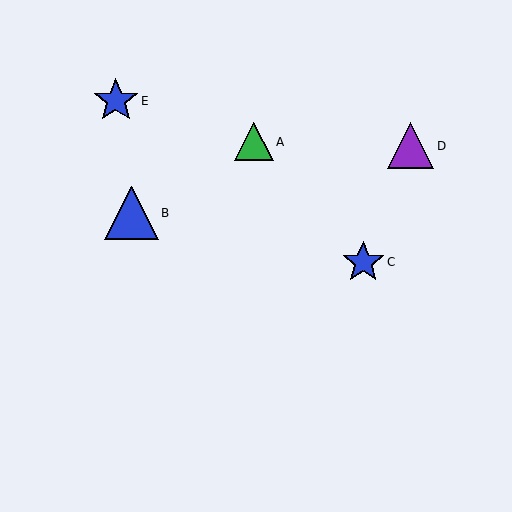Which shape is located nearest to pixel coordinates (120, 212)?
The blue triangle (labeled B) at (131, 213) is nearest to that location.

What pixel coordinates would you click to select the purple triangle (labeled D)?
Click at (411, 146) to select the purple triangle D.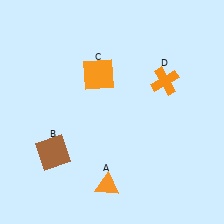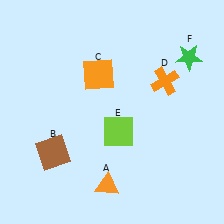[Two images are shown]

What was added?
A lime square (E), a green star (F) were added in Image 2.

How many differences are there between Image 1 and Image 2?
There are 2 differences between the two images.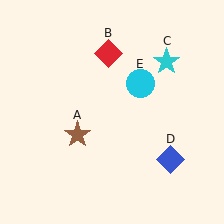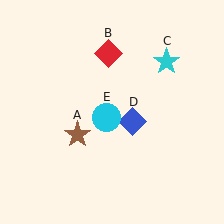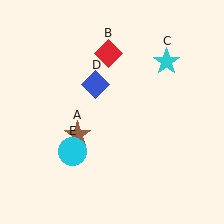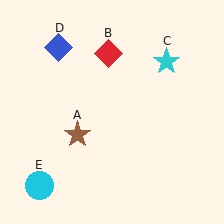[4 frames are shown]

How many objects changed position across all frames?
2 objects changed position: blue diamond (object D), cyan circle (object E).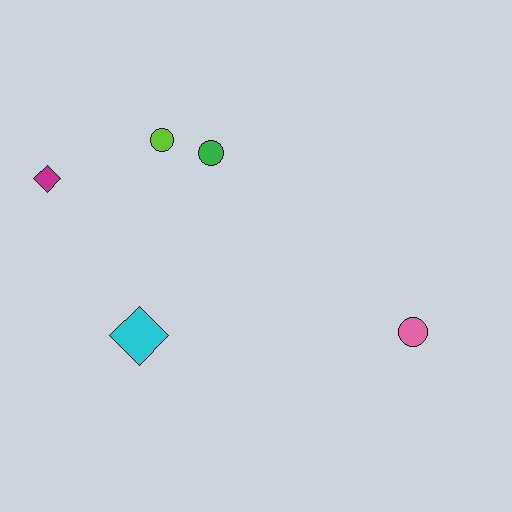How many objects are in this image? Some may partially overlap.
There are 5 objects.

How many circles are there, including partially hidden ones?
There are 3 circles.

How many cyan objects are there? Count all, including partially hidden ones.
There is 1 cyan object.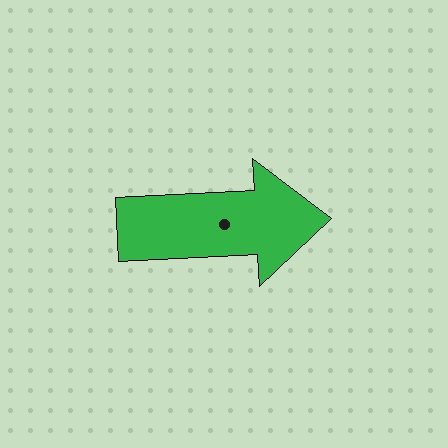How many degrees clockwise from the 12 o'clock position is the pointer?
Approximately 87 degrees.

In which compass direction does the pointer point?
East.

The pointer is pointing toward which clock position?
Roughly 3 o'clock.